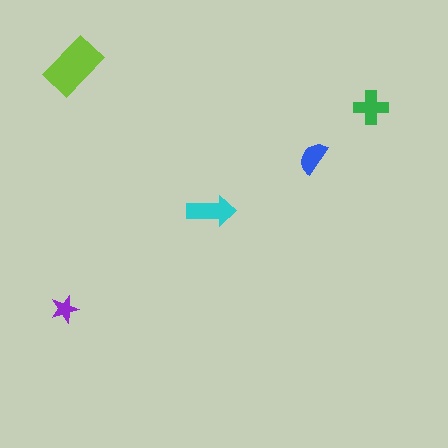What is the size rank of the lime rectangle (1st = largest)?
1st.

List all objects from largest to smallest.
The lime rectangle, the cyan arrow, the green cross, the blue semicircle, the purple star.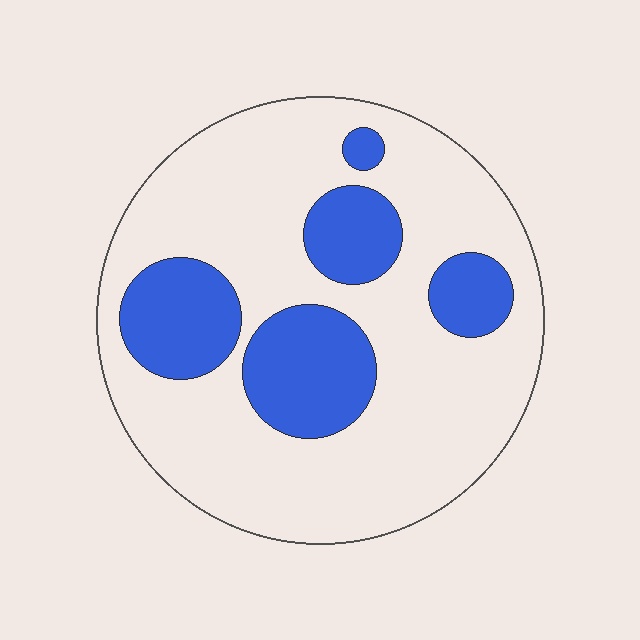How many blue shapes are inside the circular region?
5.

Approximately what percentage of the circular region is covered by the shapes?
Approximately 25%.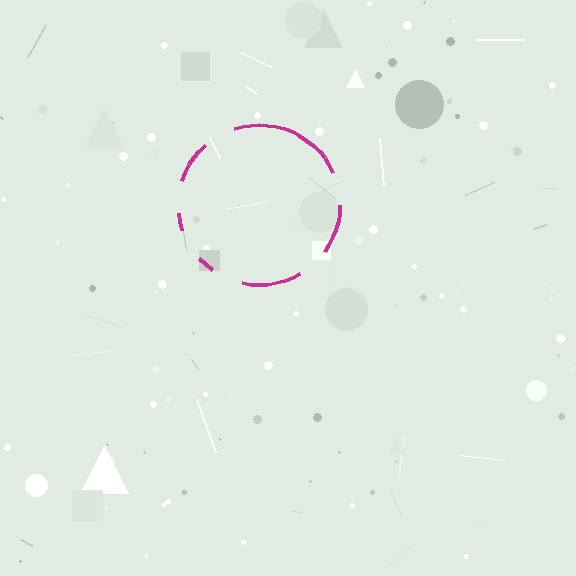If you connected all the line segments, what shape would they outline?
They would outline a circle.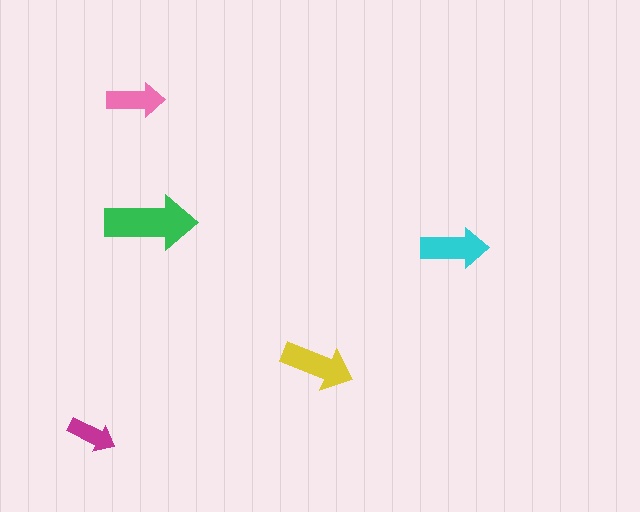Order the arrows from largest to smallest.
the green one, the yellow one, the cyan one, the pink one, the magenta one.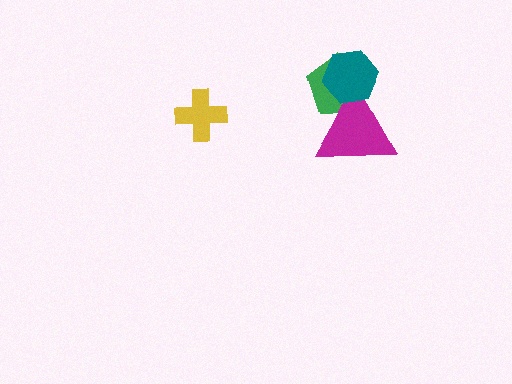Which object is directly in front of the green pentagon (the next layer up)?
The magenta triangle is directly in front of the green pentagon.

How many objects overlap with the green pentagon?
2 objects overlap with the green pentagon.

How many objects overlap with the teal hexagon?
2 objects overlap with the teal hexagon.